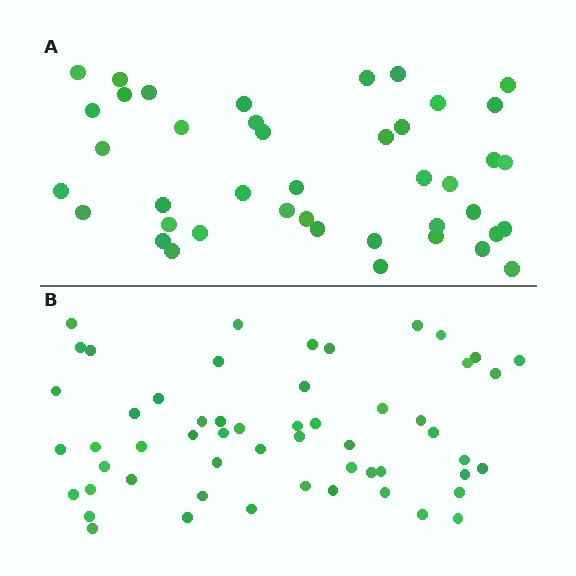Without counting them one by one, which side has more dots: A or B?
Region B (the bottom region) has more dots.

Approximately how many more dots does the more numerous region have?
Region B has approximately 15 more dots than region A.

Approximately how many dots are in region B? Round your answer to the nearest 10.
About 60 dots. (The exact count is 55, which rounds to 60.)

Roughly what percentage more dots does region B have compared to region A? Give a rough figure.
About 30% more.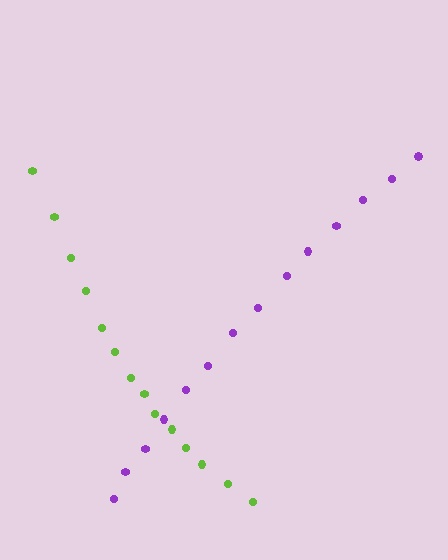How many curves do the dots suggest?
There are 2 distinct paths.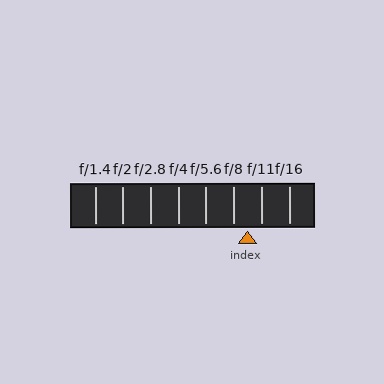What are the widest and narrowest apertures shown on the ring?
The widest aperture shown is f/1.4 and the narrowest is f/16.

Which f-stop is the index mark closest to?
The index mark is closest to f/11.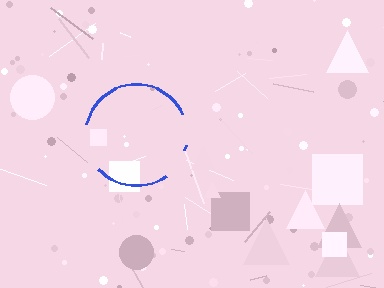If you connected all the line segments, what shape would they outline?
They would outline a circle.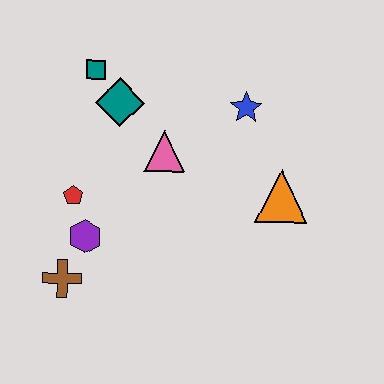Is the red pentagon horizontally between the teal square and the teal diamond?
No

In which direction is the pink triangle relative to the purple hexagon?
The pink triangle is above the purple hexagon.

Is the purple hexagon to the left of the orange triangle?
Yes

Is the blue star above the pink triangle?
Yes